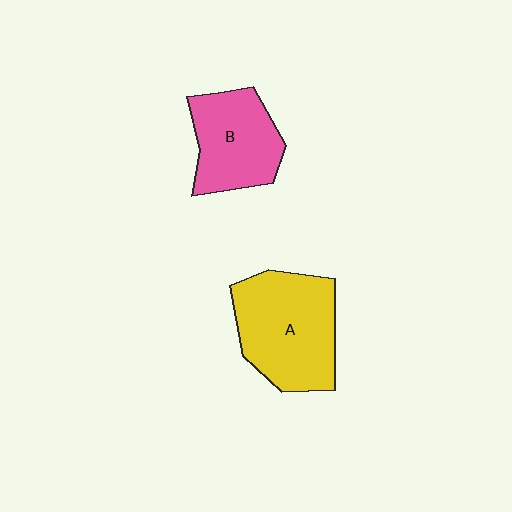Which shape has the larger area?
Shape A (yellow).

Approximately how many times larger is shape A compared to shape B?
Approximately 1.4 times.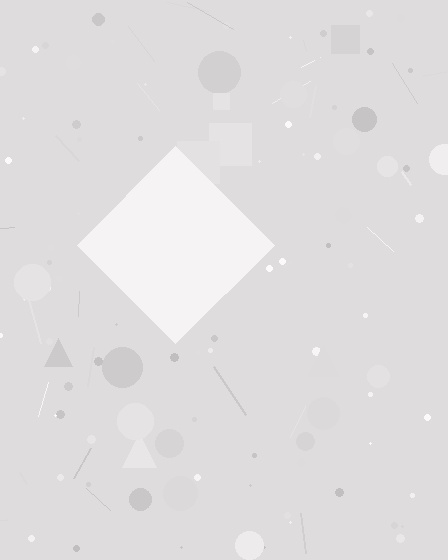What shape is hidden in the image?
A diamond is hidden in the image.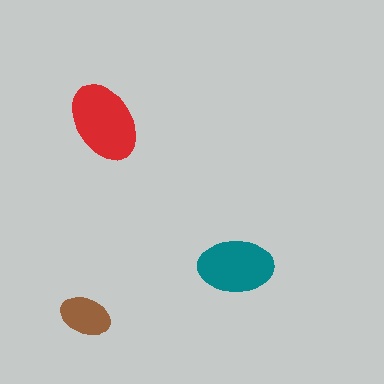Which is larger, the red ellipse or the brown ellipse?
The red one.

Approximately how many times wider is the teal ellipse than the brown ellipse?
About 1.5 times wider.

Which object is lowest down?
The brown ellipse is bottommost.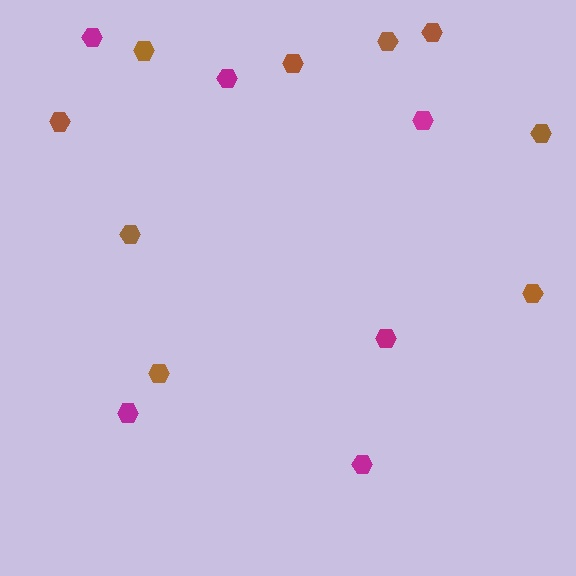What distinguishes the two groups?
There are 2 groups: one group of magenta hexagons (6) and one group of brown hexagons (9).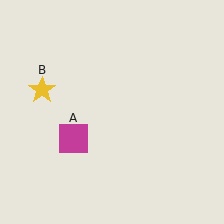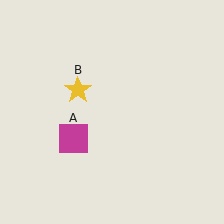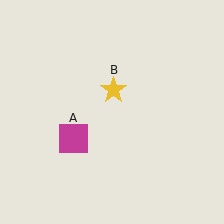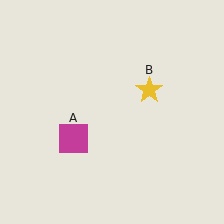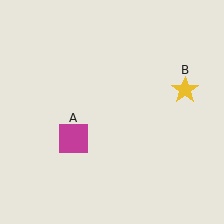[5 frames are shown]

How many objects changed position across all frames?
1 object changed position: yellow star (object B).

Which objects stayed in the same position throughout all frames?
Magenta square (object A) remained stationary.